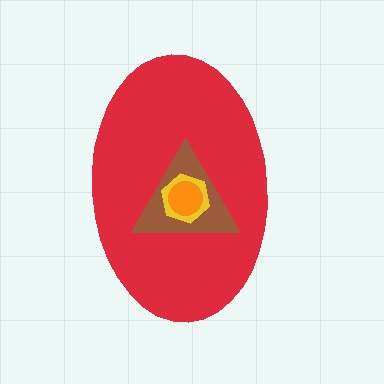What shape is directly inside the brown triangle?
The yellow hexagon.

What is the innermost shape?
The orange circle.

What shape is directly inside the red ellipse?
The brown triangle.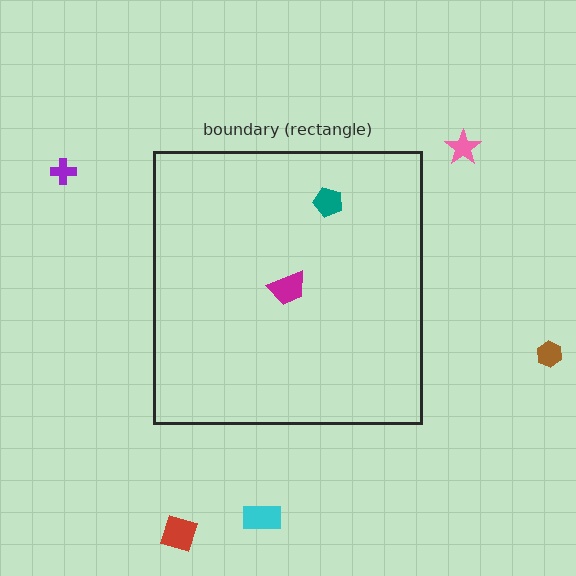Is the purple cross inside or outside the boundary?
Outside.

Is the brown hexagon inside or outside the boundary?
Outside.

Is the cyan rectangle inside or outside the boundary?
Outside.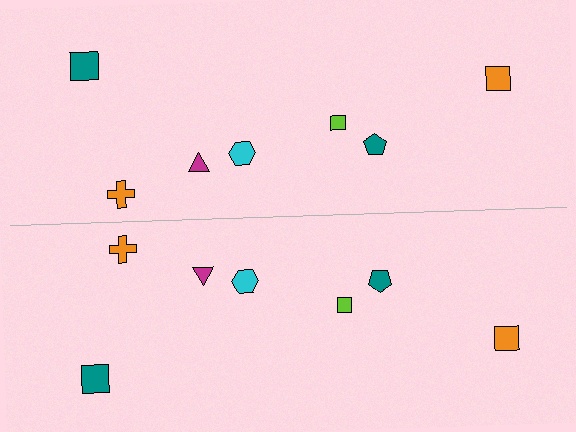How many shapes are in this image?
There are 14 shapes in this image.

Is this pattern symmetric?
Yes, this pattern has bilateral (reflection) symmetry.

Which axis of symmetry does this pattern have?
The pattern has a horizontal axis of symmetry running through the center of the image.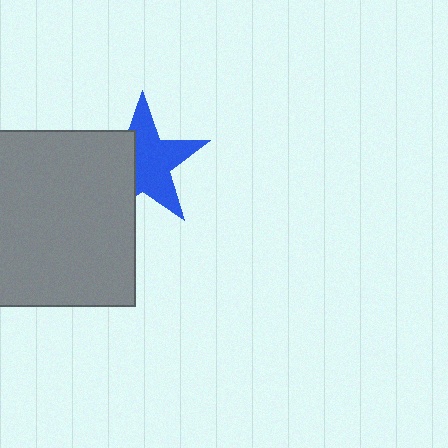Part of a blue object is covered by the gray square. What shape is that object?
It is a star.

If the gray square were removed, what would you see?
You would see the complete blue star.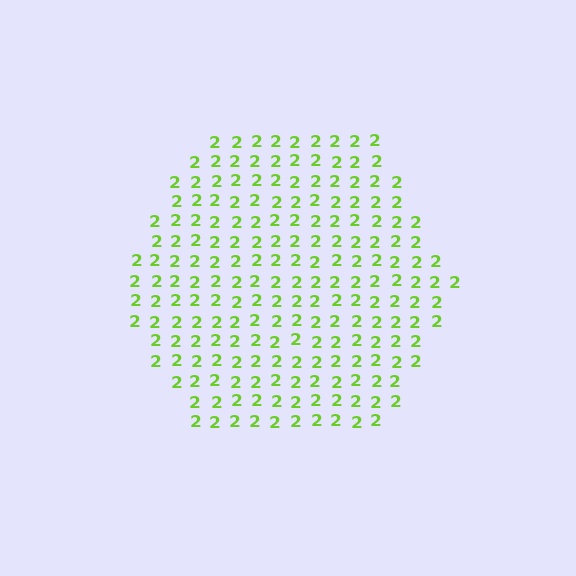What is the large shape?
The large shape is a hexagon.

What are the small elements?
The small elements are digit 2's.